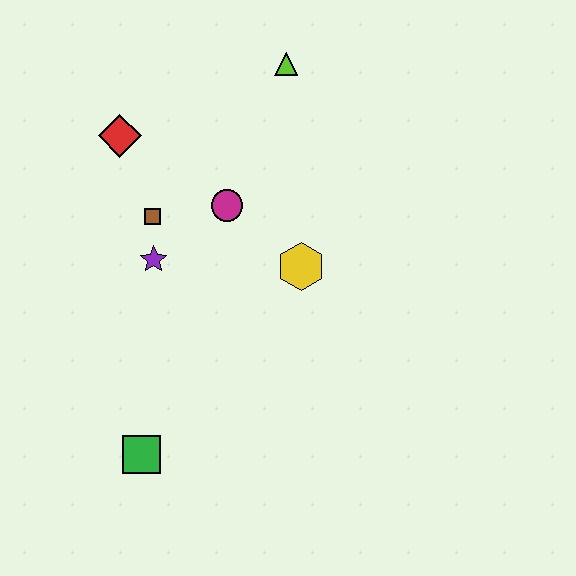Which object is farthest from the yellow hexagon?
The green square is farthest from the yellow hexagon.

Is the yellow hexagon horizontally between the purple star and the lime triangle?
No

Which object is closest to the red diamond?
The brown square is closest to the red diamond.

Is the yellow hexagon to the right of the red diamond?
Yes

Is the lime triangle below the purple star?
No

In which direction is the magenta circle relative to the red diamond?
The magenta circle is to the right of the red diamond.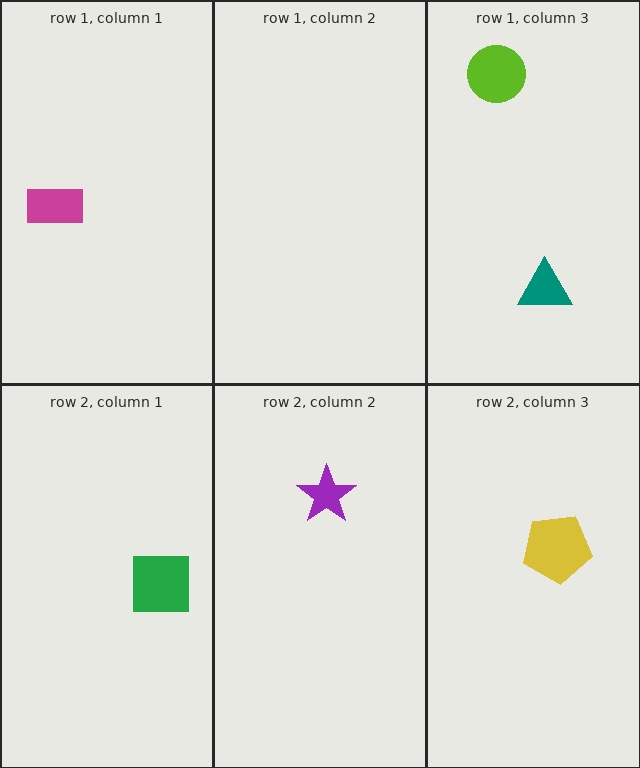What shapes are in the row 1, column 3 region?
The teal triangle, the lime circle.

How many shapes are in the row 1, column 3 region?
2.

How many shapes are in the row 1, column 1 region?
1.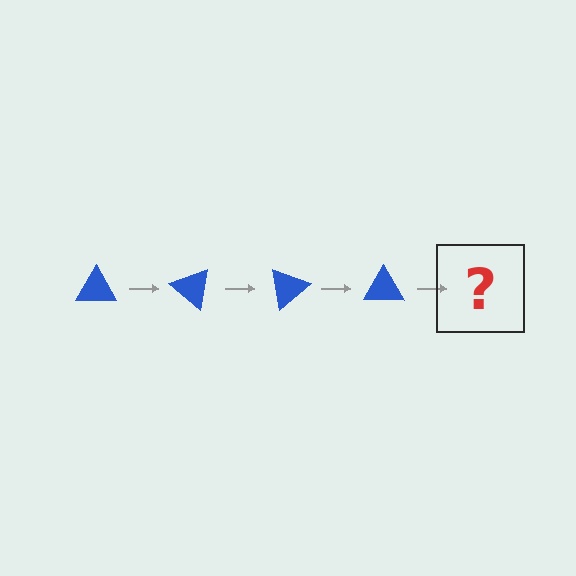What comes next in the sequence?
The next element should be a blue triangle rotated 160 degrees.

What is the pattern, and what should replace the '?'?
The pattern is that the triangle rotates 40 degrees each step. The '?' should be a blue triangle rotated 160 degrees.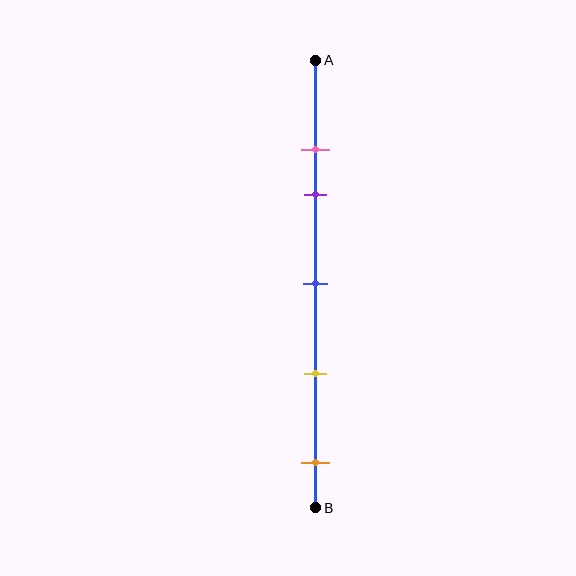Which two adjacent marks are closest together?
The pink and purple marks are the closest adjacent pair.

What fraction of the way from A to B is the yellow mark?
The yellow mark is approximately 70% (0.7) of the way from A to B.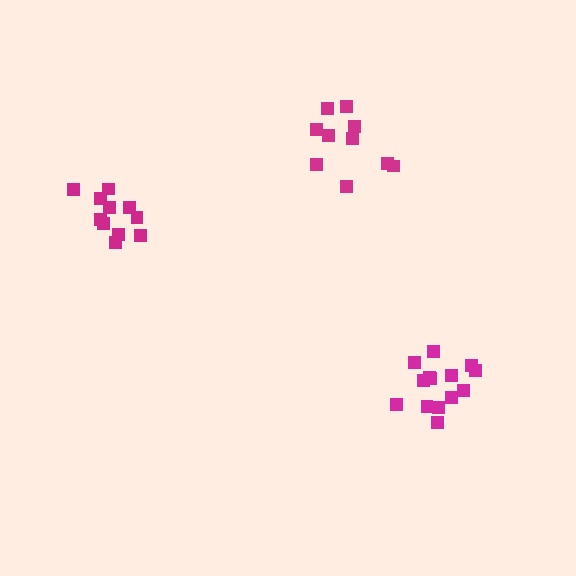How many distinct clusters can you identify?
There are 3 distinct clusters.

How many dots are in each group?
Group 1: 10 dots, Group 2: 11 dots, Group 3: 14 dots (35 total).